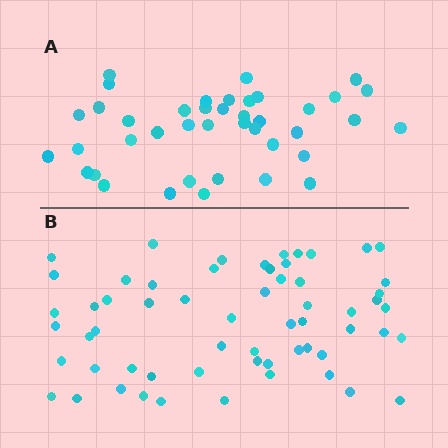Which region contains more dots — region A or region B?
Region B (the bottom region) has more dots.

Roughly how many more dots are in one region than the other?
Region B has approximately 20 more dots than region A.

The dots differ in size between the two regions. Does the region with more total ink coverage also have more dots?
No. Region A has more total ink coverage because its dots are larger, but region B actually contains more individual dots. Total area can be misleading — the number of items is what matters here.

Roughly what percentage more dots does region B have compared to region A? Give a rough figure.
About 45% more.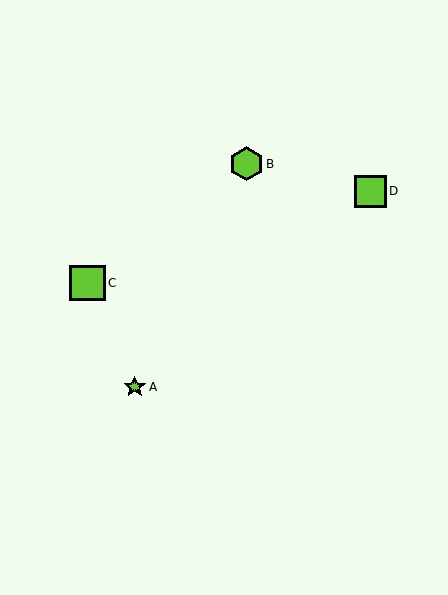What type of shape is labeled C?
Shape C is a lime square.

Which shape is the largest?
The lime square (labeled C) is the largest.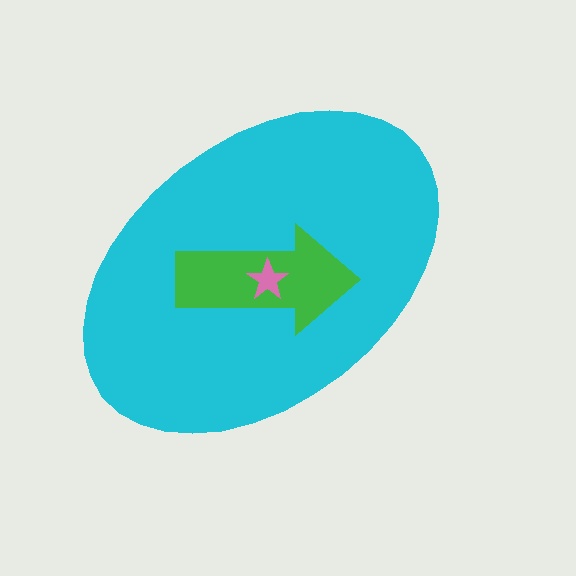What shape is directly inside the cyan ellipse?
The green arrow.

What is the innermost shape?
The pink star.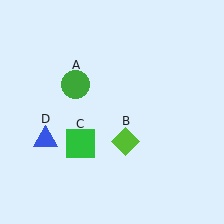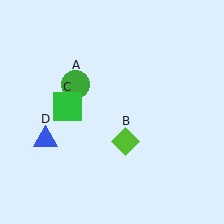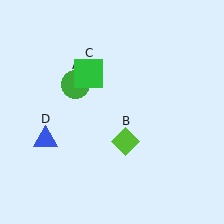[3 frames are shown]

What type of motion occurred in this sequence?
The green square (object C) rotated clockwise around the center of the scene.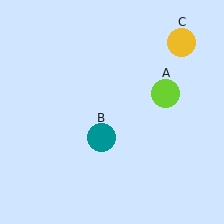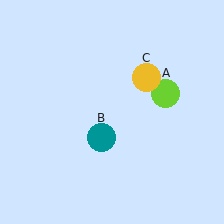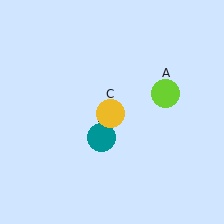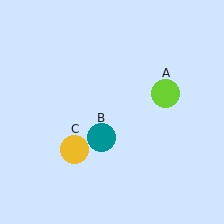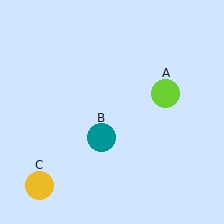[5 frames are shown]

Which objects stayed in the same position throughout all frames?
Lime circle (object A) and teal circle (object B) remained stationary.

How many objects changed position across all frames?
1 object changed position: yellow circle (object C).